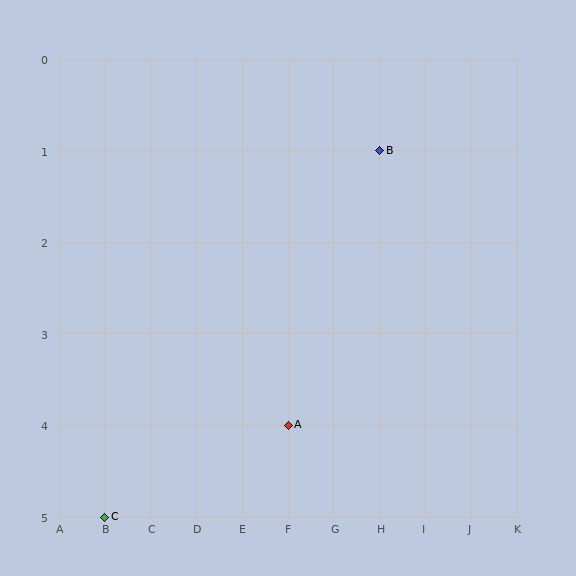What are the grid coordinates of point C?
Point C is at grid coordinates (B, 5).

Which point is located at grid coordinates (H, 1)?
Point B is at (H, 1).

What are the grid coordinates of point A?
Point A is at grid coordinates (F, 4).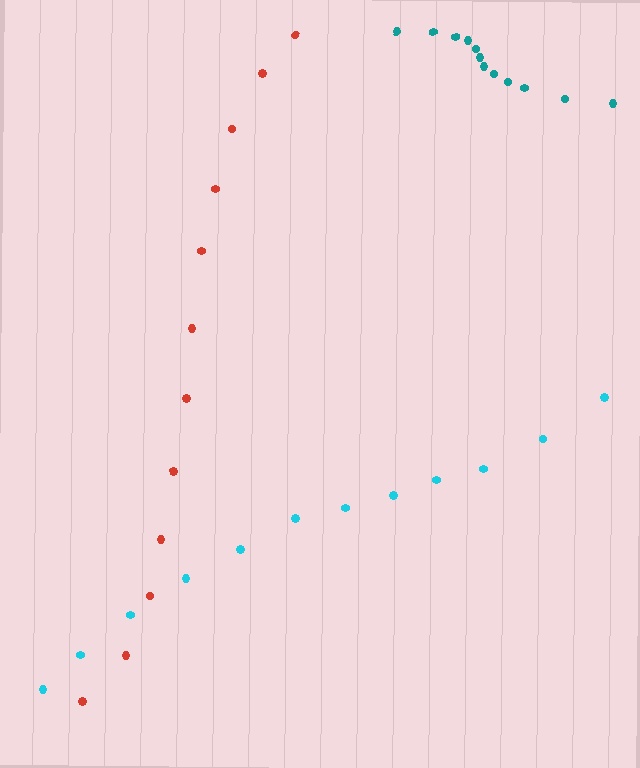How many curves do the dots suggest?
There are 3 distinct paths.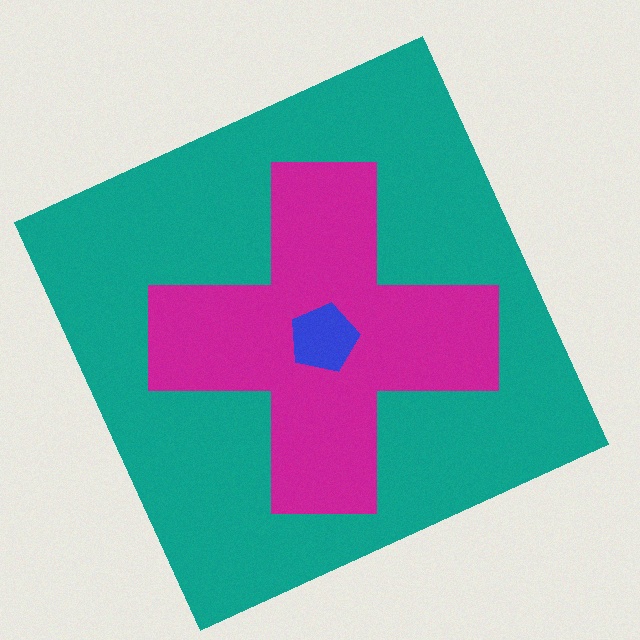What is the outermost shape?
The teal square.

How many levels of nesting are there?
3.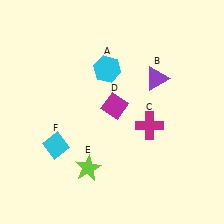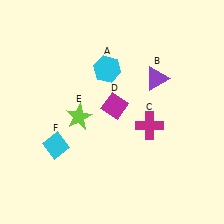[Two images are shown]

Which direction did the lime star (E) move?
The lime star (E) moved up.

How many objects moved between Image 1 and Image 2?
1 object moved between the two images.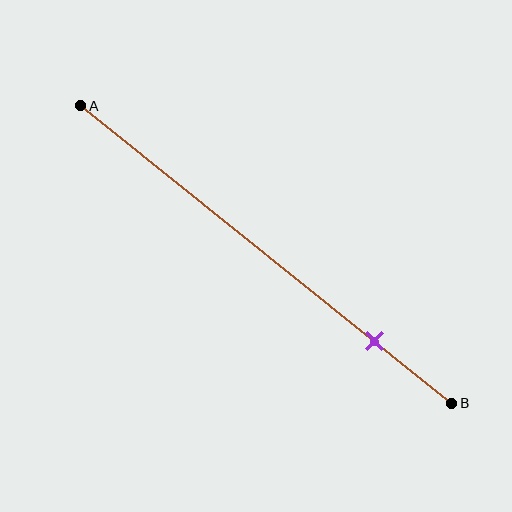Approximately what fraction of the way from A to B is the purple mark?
The purple mark is approximately 80% of the way from A to B.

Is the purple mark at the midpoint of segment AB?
No, the mark is at about 80% from A, not at the 50% midpoint.